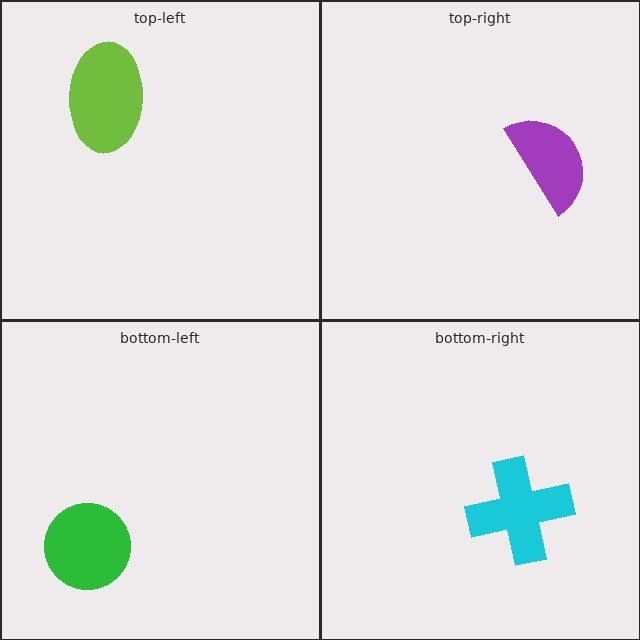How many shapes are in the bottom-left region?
1.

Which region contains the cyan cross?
The bottom-right region.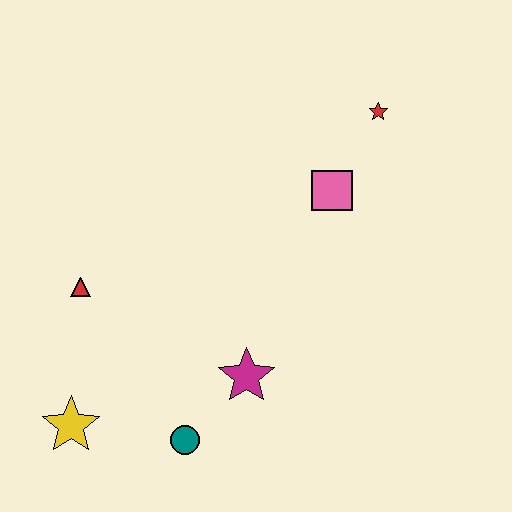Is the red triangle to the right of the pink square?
No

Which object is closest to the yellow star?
The teal circle is closest to the yellow star.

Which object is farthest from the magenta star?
The red star is farthest from the magenta star.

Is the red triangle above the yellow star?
Yes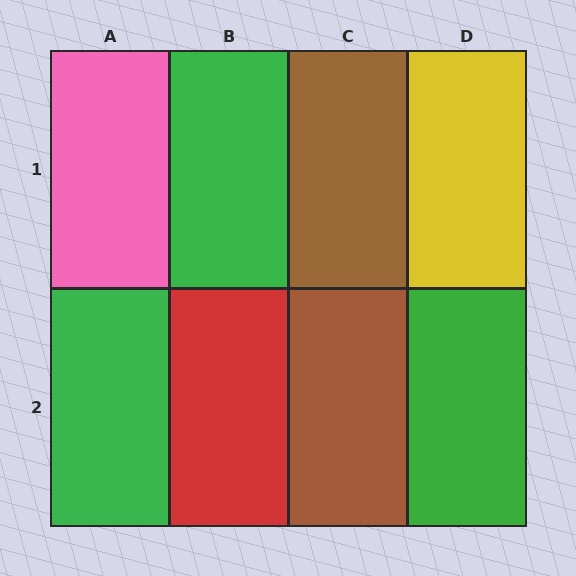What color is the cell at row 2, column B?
Red.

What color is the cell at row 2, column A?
Green.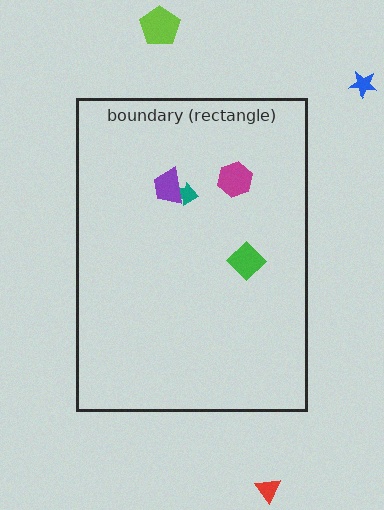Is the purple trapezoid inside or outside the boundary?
Inside.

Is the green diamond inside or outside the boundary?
Inside.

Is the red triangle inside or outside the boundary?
Outside.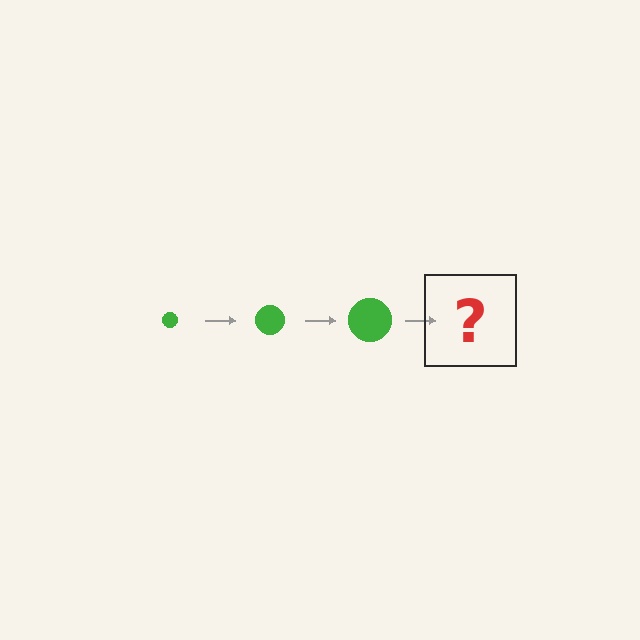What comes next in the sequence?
The next element should be a green circle, larger than the previous one.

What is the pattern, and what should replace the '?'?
The pattern is that the circle gets progressively larger each step. The '?' should be a green circle, larger than the previous one.